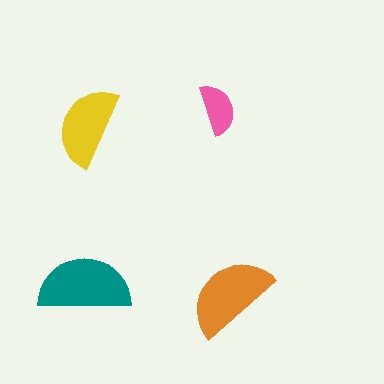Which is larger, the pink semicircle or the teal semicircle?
The teal one.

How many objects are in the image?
There are 4 objects in the image.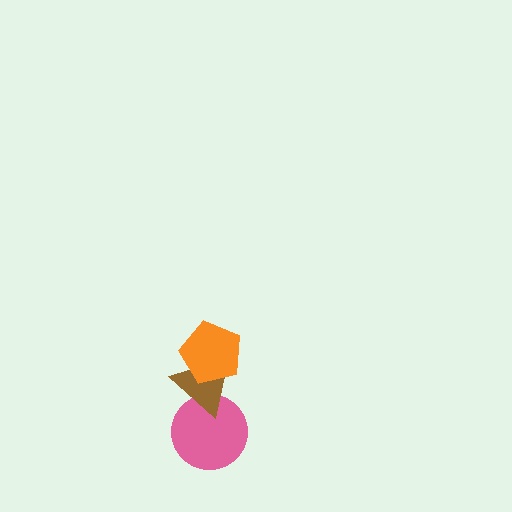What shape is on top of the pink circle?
The brown triangle is on top of the pink circle.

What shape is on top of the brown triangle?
The orange pentagon is on top of the brown triangle.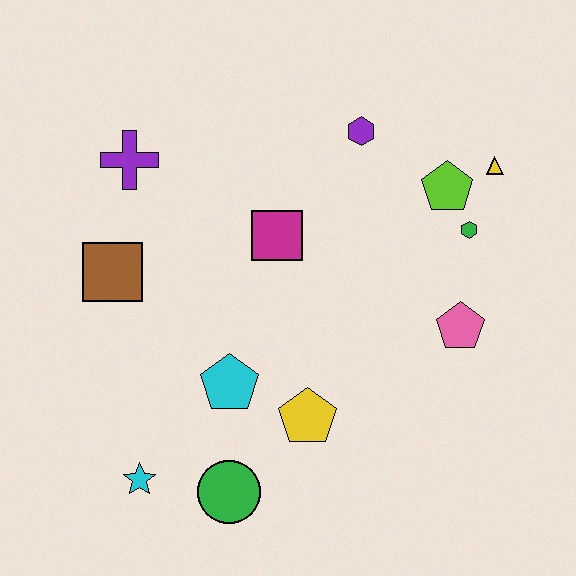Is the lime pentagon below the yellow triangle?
Yes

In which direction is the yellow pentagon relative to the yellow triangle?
The yellow pentagon is below the yellow triangle.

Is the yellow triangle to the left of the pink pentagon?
No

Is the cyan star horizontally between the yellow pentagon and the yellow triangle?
No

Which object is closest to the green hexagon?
The lime pentagon is closest to the green hexagon.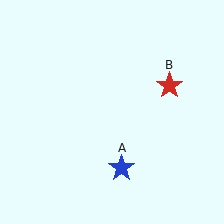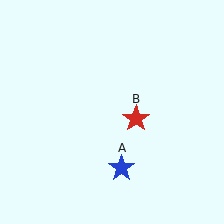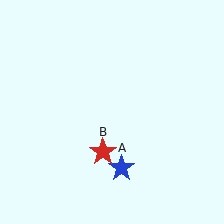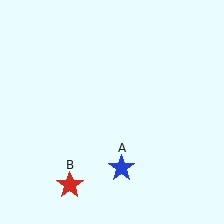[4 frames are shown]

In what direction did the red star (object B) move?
The red star (object B) moved down and to the left.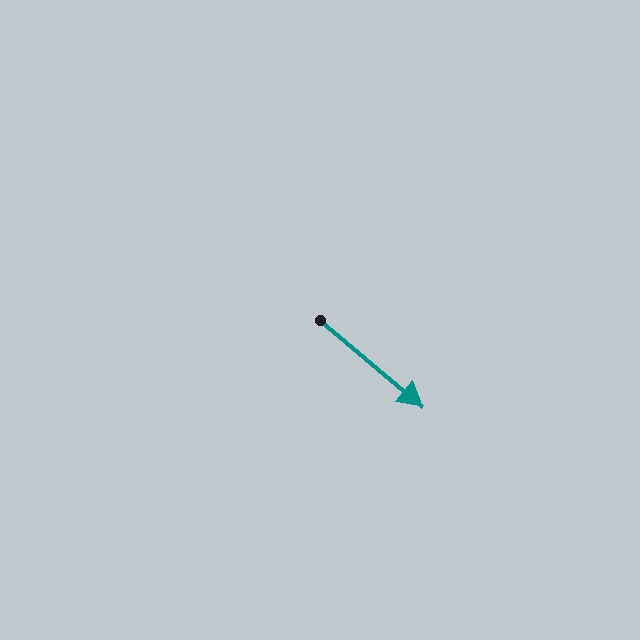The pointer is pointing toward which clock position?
Roughly 4 o'clock.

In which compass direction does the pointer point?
Southeast.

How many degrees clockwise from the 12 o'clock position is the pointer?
Approximately 130 degrees.